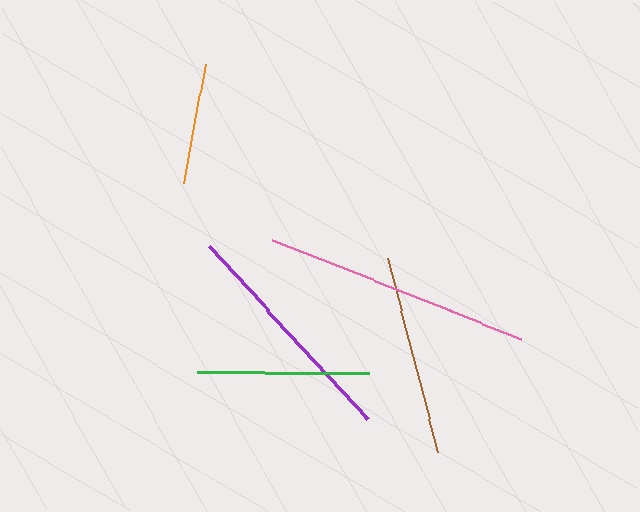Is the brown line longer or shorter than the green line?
The brown line is longer than the green line.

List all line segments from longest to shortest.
From longest to shortest: pink, purple, brown, green, orange.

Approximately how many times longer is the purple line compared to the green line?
The purple line is approximately 1.4 times the length of the green line.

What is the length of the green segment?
The green segment is approximately 171 pixels long.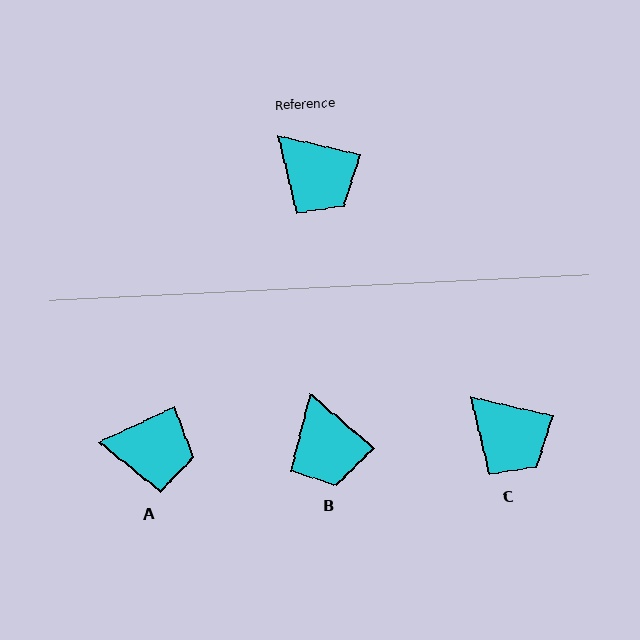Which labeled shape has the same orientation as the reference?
C.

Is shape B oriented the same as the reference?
No, it is off by about 27 degrees.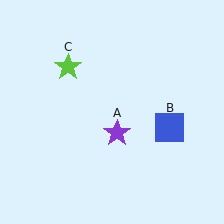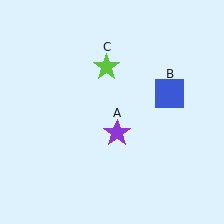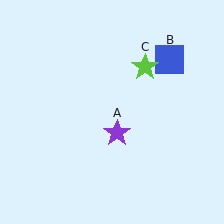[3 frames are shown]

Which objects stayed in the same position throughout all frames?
Purple star (object A) remained stationary.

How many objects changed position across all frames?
2 objects changed position: blue square (object B), lime star (object C).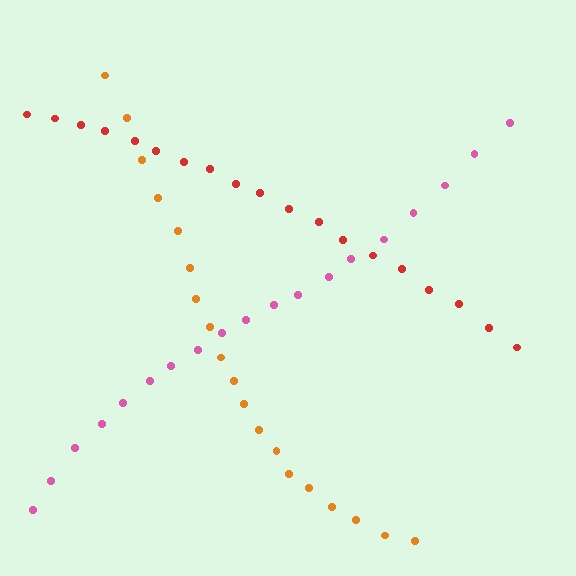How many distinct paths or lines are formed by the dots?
There are 3 distinct paths.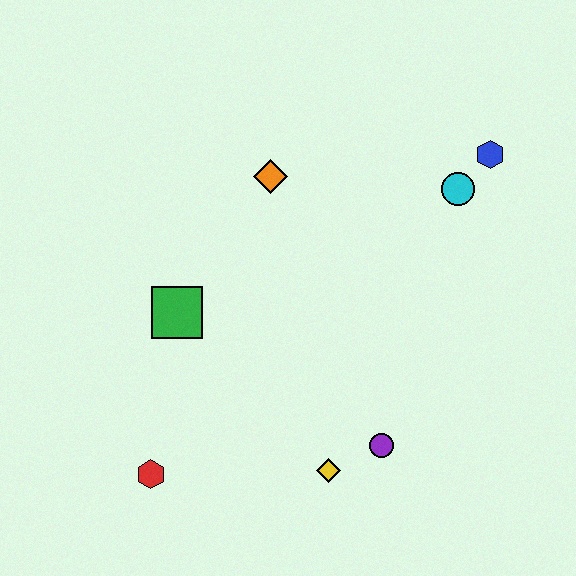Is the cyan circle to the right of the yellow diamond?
Yes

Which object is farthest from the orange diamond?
The red hexagon is farthest from the orange diamond.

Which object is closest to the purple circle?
The yellow diamond is closest to the purple circle.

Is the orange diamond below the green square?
No